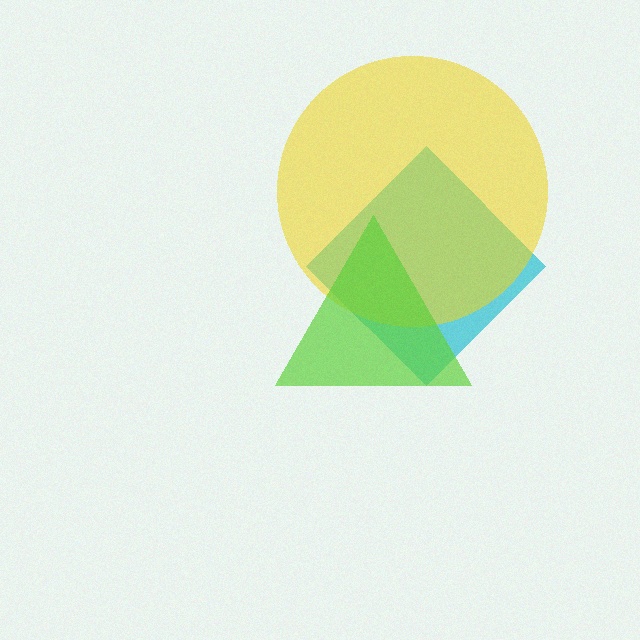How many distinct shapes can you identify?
There are 3 distinct shapes: a cyan diamond, a yellow circle, a lime triangle.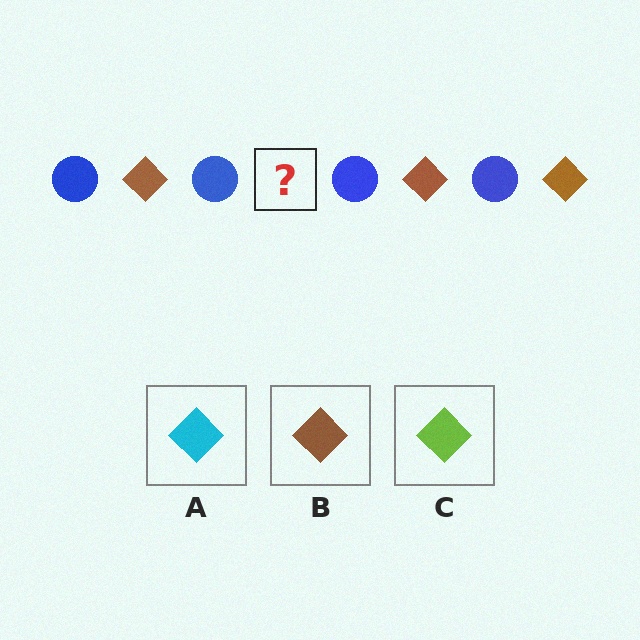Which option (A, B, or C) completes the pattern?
B.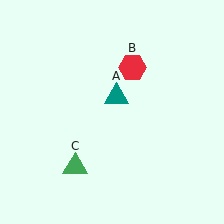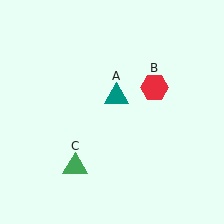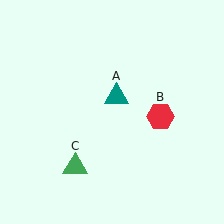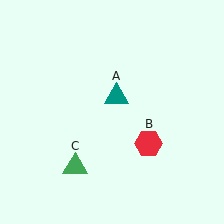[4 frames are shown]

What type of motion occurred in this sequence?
The red hexagon (object B) rotated clockwise around the center of the scene.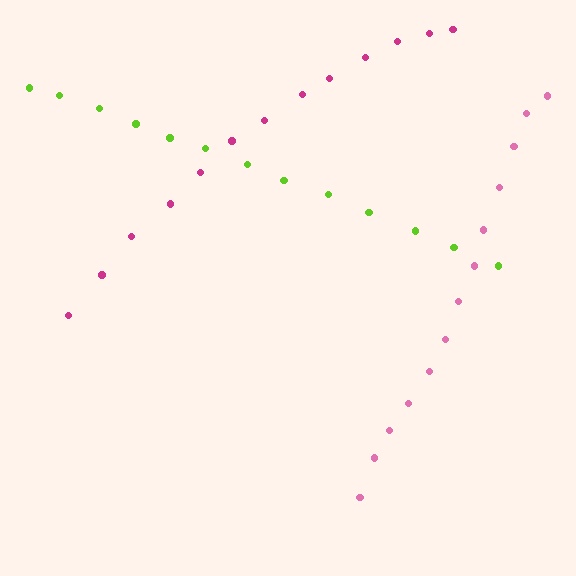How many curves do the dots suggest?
There are 3 distinct paths.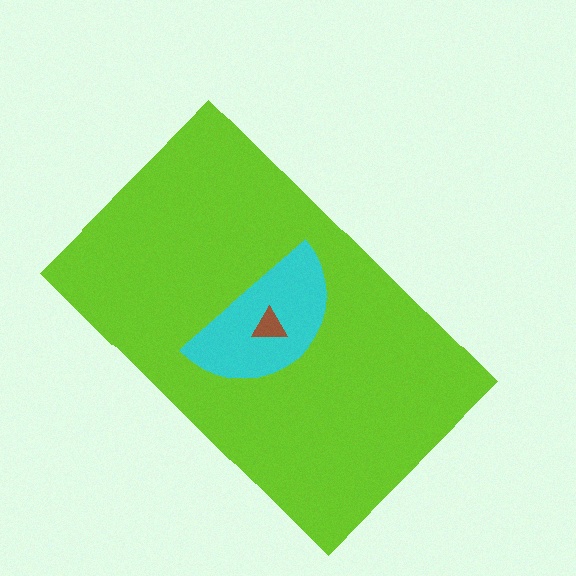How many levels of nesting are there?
3.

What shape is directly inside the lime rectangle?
The cyan semicircle.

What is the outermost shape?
The lime rectangle.